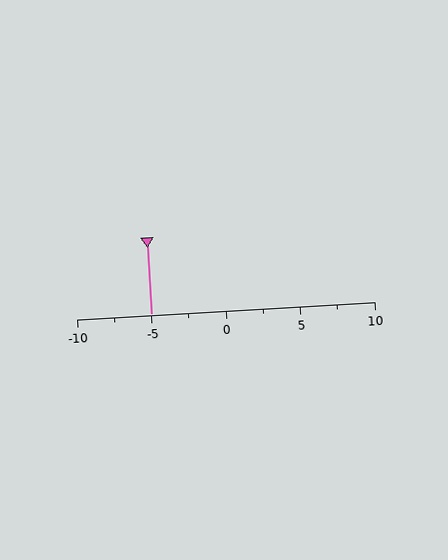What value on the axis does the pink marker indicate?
The marker indicates approximately -5.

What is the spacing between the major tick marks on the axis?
The major ticks are spaced 5 apart.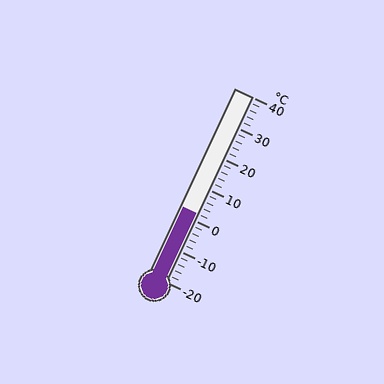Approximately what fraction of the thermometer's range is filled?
The thermometer is filled to approximately 35% of its range.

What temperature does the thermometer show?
The thermometer shows approximately 2°C.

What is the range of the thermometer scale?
The thermometer scale ranges from -20°C to 40°C.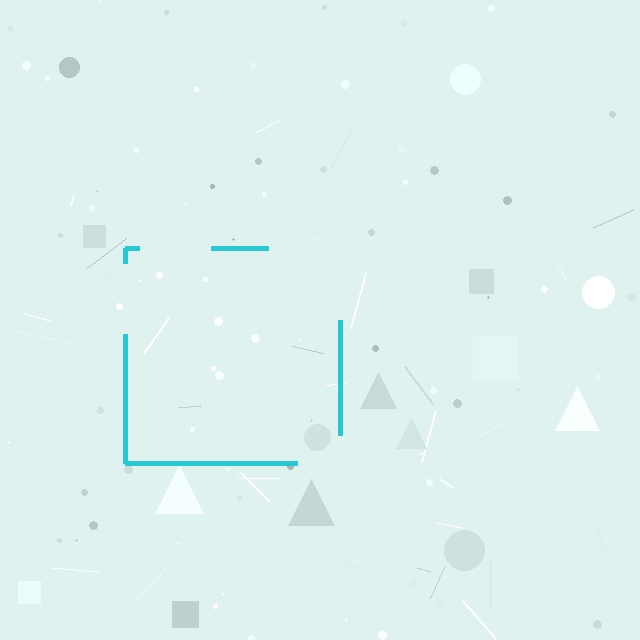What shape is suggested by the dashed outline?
The dashed outline suggests a square.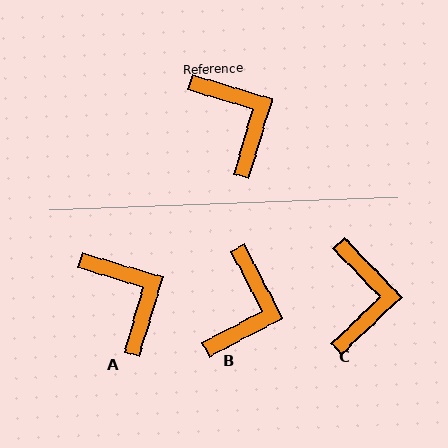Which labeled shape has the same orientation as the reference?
A.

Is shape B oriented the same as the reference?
No, it is off by about 46 degrees.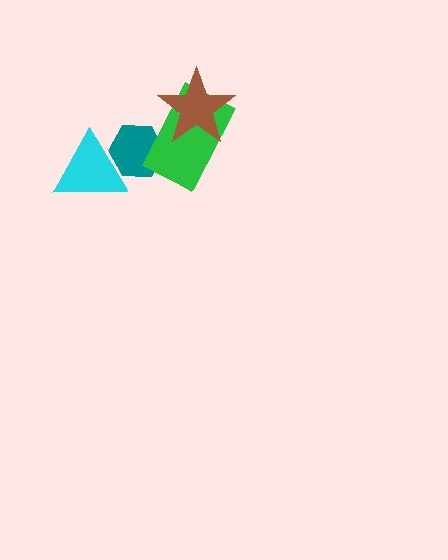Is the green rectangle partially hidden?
Yes, it is partially covered by another shape.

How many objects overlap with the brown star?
1 object overlaps with the brown star.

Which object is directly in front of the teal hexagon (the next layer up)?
The green rectangle is directly in front of the teal hexagon.